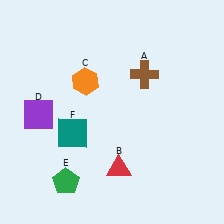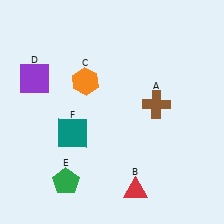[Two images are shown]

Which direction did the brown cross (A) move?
The brown cross (A) moved down.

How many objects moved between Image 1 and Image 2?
3 objects moved between the two images.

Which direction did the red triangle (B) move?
The red triangle (B) moved down.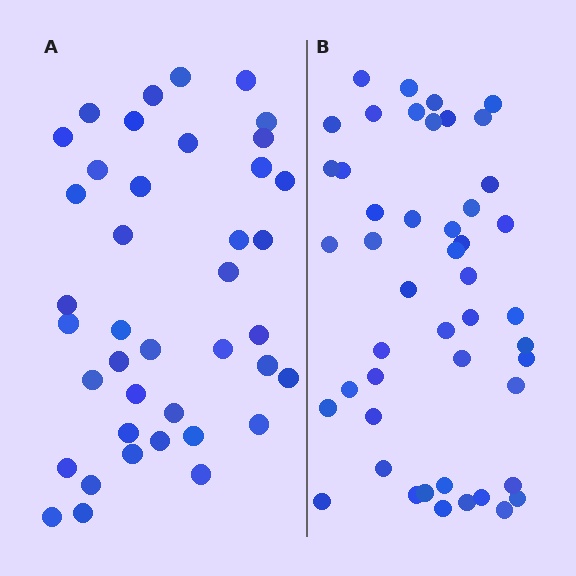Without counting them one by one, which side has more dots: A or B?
Region B (the right region) has more dots.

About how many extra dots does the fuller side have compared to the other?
Region B has roughly 8 or so more dots than region A.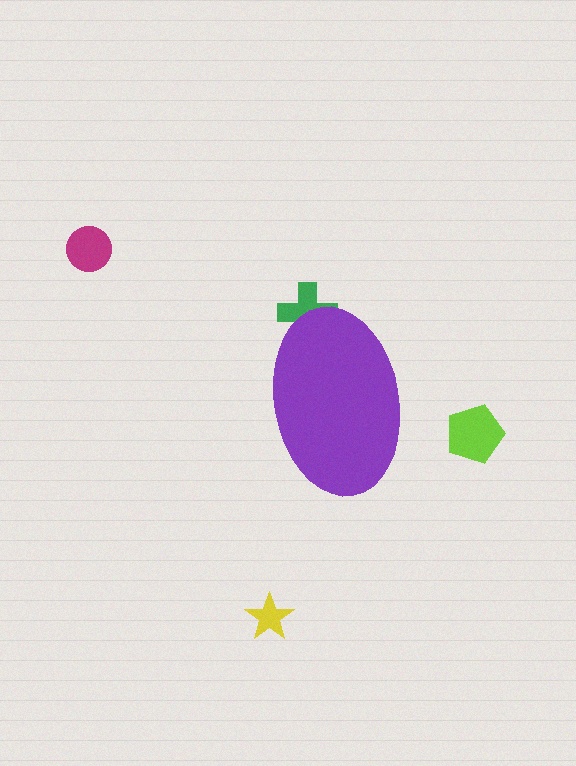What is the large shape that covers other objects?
A purple ellipse.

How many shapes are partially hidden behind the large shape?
1 shape is partially hidden.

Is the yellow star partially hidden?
No, the yellow star is fully visible.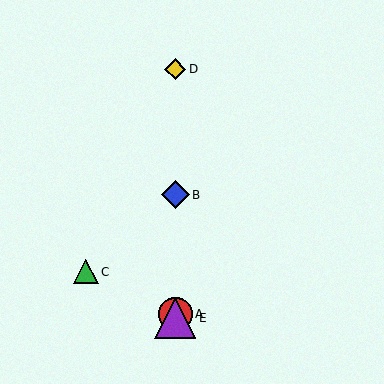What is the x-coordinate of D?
Object D is at x≈175.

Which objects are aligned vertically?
Objects A, B, D, E are aligned vertically.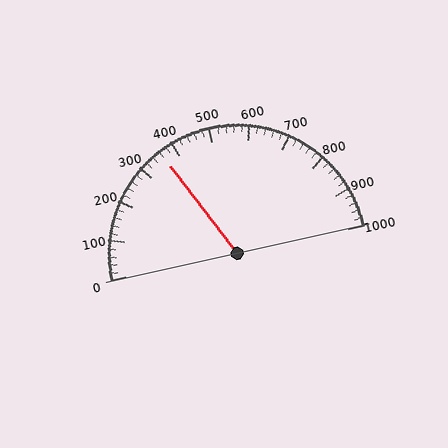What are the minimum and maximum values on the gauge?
The gauge ranges from 0 to 1000.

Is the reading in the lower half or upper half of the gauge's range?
The reading is in the lower half of the range (0 to 1000).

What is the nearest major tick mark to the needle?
The nearest major tick mark is 400.